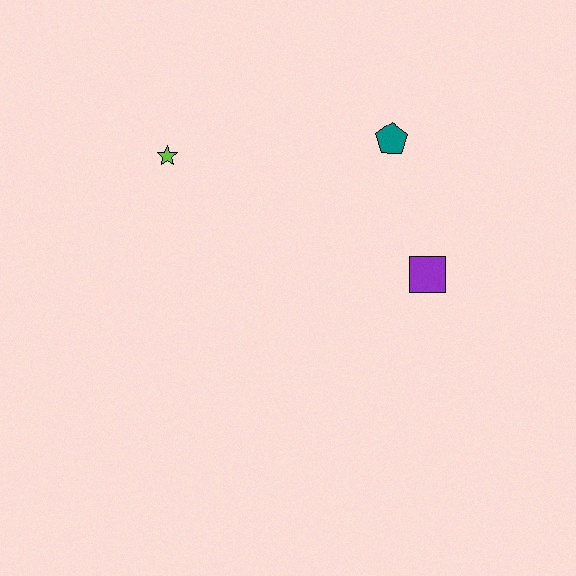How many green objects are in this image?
There are no green objects.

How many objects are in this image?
There are 3 objects.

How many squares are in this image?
There is 1 square.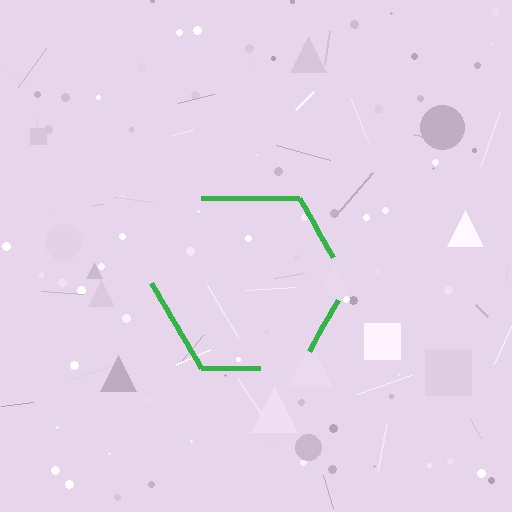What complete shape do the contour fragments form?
The contour fragments form a hexagon.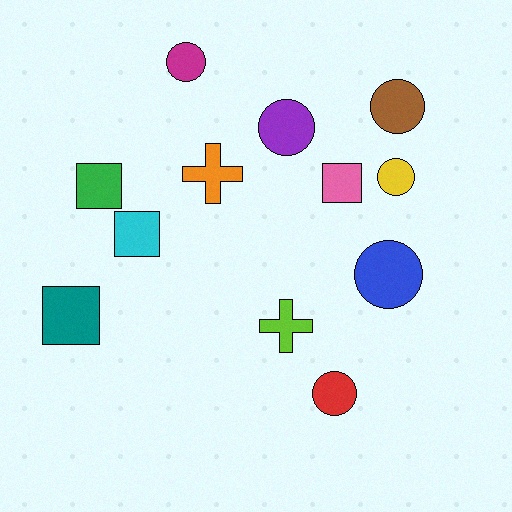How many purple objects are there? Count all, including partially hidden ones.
There is 1 purple object.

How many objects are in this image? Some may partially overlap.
There are 12 objects.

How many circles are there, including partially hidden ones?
There are 6 circles.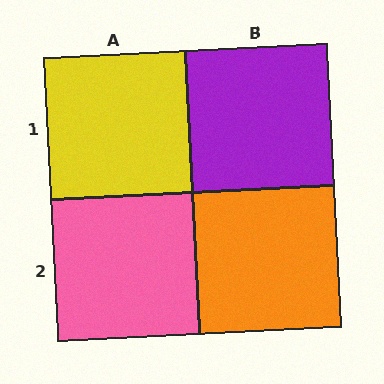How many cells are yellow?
1 cell is yellow.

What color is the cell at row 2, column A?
Pink.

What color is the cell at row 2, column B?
Orange.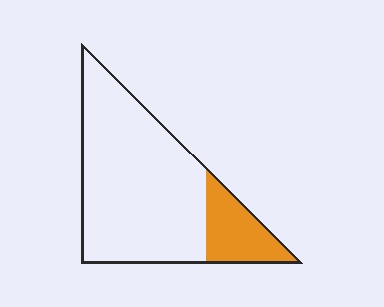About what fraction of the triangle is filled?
About one fifth (1/5).